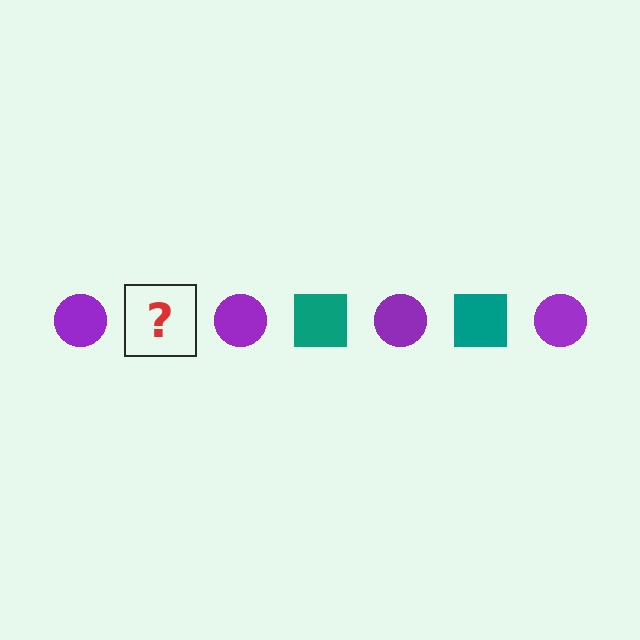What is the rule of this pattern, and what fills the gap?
The rule is that the pattern alternates between purple circle and teal square. The gap should be filled with a teal square.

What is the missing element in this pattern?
The missing element is a teal square.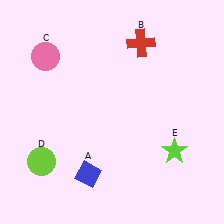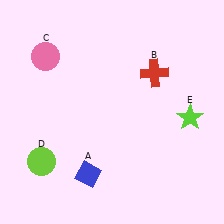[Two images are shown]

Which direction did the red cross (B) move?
The red cross (B) moved down.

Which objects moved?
The objects that moved are: the red cross (B), the lime star (E).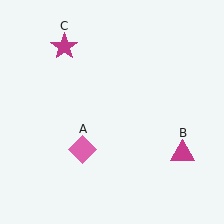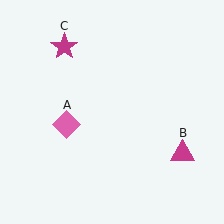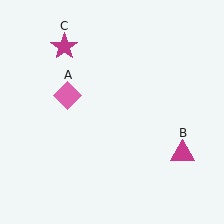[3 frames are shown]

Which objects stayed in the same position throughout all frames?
Magenta triangle (object B) and magenta star (object C) remained stationary.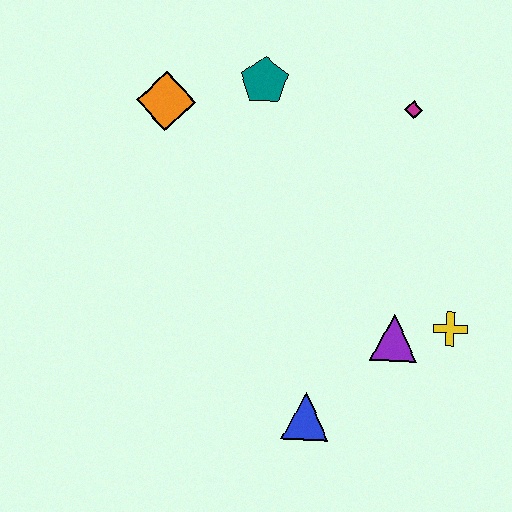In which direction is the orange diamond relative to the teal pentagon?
The orange diamond is to the left of the teal pentagon.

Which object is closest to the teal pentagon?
The orange diamond is closest to the teal pentagon.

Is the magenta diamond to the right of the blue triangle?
Yes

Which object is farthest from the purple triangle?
The orange diamond is farthest from the purple triangle.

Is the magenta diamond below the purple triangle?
No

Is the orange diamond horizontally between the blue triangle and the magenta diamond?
No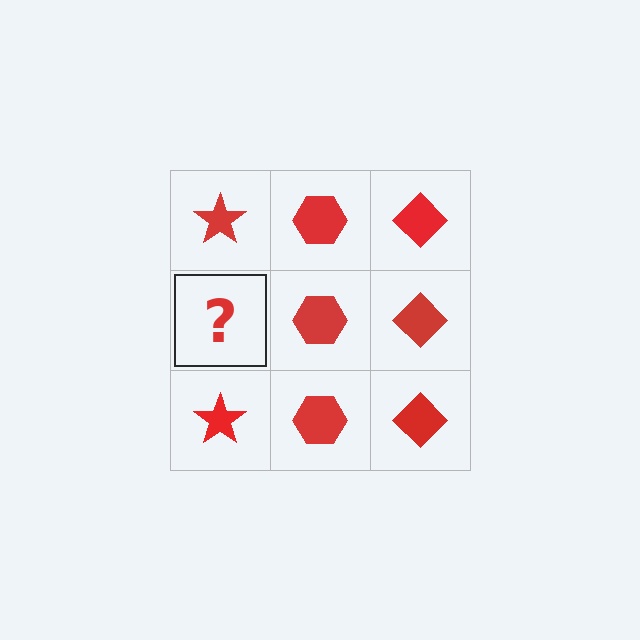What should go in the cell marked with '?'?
The missing cell should contain a red star.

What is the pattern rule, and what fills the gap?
The rule is that each column has a consistent shape. The gap should be filled with a red star.